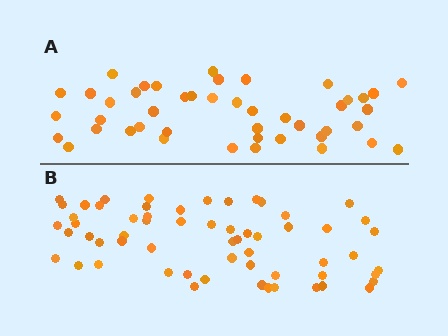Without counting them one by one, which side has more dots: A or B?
Region B (the bottom region) has more dots.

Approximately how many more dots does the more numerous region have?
Region B has approximately 15 more dots than region A.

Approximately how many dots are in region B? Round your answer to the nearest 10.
About 60 dots.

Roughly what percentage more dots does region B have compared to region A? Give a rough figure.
About 35% more.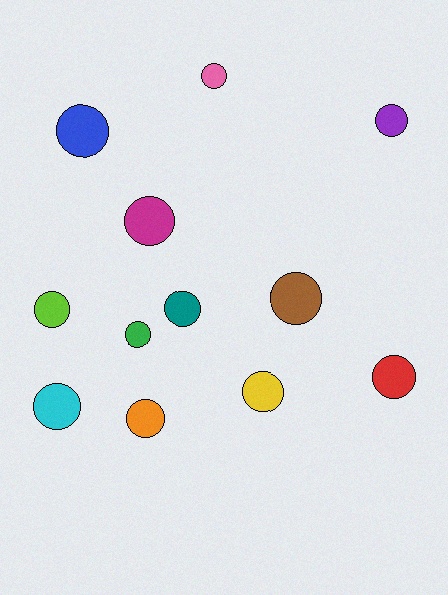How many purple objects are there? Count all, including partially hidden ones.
There is 1 purple object.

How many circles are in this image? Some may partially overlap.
There are 12 circles.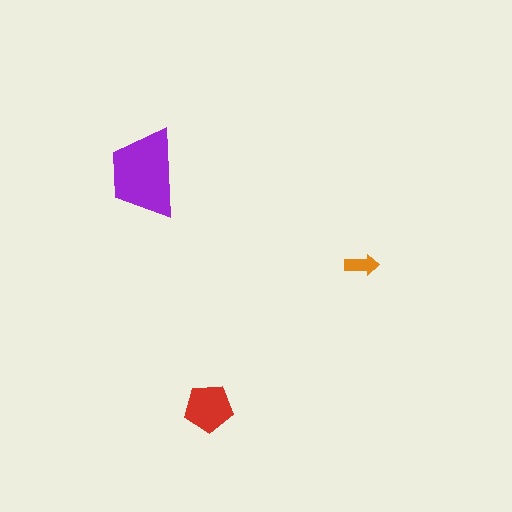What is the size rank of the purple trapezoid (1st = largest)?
1st.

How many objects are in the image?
There are 3 objects in the image.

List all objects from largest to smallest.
The purple trapezoid, the red pentagon, the orange arrow.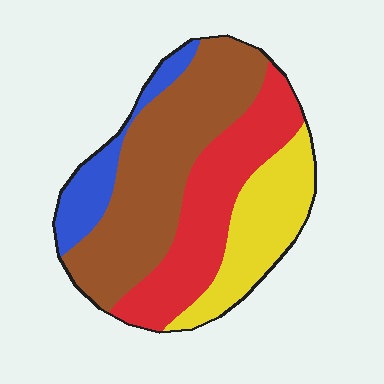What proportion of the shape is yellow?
Yellow covers 20% of the shape.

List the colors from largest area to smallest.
From largest to smallest: brown, red, yellow, blue.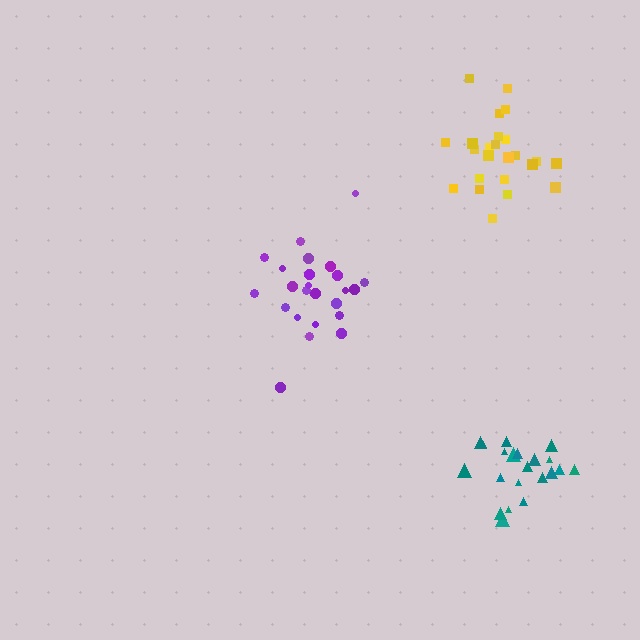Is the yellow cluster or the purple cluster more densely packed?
Purple.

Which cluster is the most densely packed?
Teal.